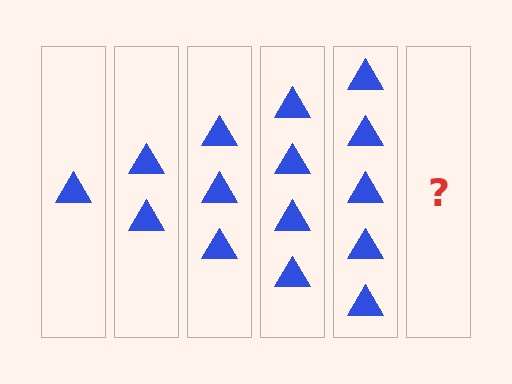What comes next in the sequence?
The next element should be 6 triangles.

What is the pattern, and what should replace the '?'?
The pattern is that each step adds one more triangle. The '?' should be 6 triangles.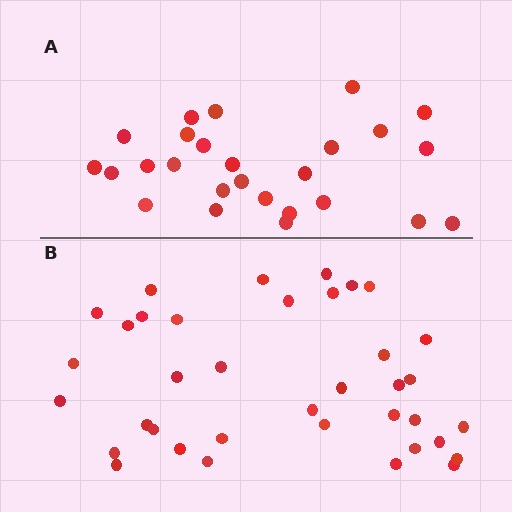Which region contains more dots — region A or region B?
Region B (the bottom region) has more dots.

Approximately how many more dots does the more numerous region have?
Region B has roughly 12 or so more dots than region A.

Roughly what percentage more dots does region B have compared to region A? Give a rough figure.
About 40% more.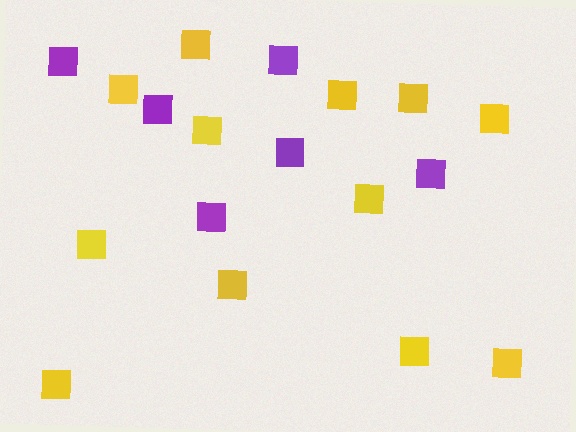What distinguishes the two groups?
There are 2 groups: one group of yellow squares (12) and one group of purple squares (6).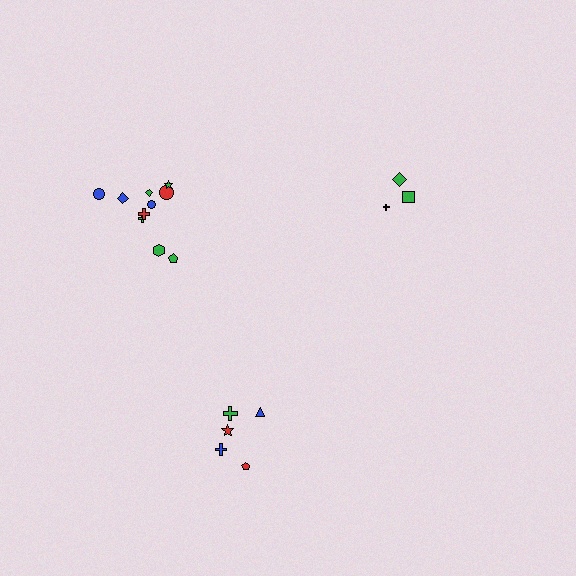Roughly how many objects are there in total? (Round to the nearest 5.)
Roughly 20 objects in total.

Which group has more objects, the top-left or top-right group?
The top-left group.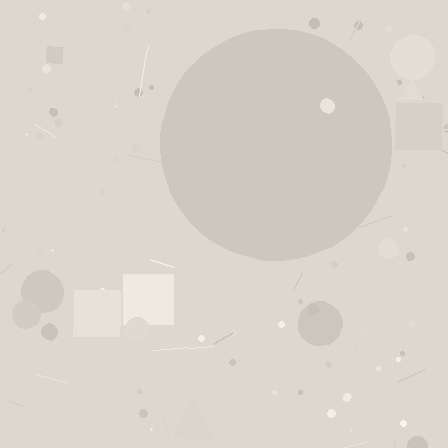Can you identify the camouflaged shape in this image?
The camouflaged shape is a circle.